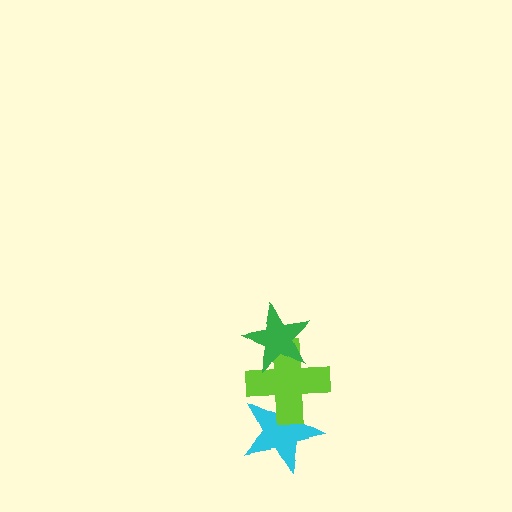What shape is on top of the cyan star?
The lime cross is on top of the cyan star.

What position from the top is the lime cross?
The lime cross is 2nd from the top.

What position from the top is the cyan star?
The cyan star is 3rd from the top.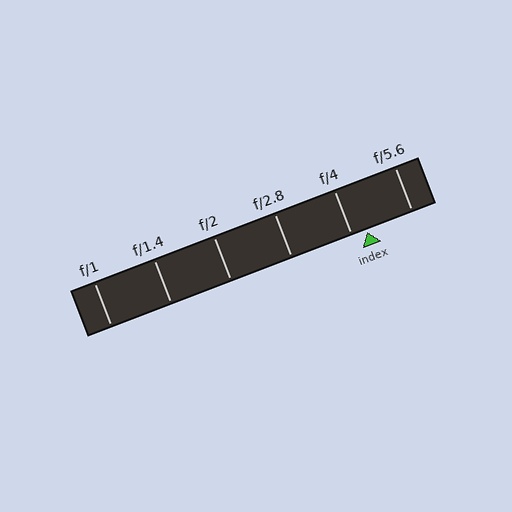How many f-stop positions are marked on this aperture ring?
There are 6 f-stop positions marked.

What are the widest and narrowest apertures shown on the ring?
The widest aperture shown is f/1 and the narrowest is f/5.6.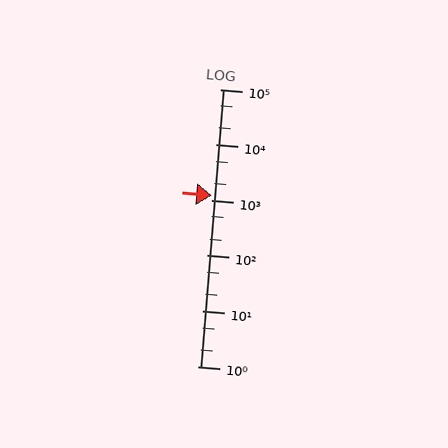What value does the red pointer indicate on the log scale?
The pointer indicates approximately 1200.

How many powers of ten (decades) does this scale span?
The scale spans 5 decades, from 1 to 100000.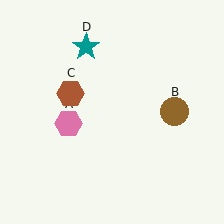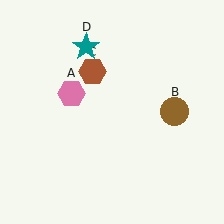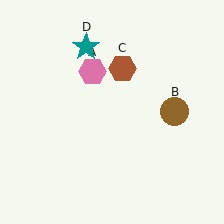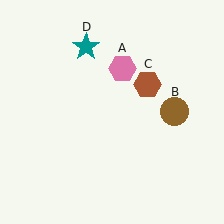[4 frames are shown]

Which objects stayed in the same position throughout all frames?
Brown circle (object B) and teal star (object D) remained stationary.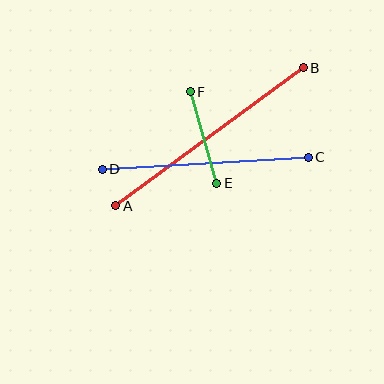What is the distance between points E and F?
The distance is approximately 95 pixels.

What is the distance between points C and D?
The distance is approximately 206 pixels.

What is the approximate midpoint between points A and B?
The midpoint is at approximately (210, 137) pixels.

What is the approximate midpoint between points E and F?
The midpoint is at approximately (203, 138) pixels.